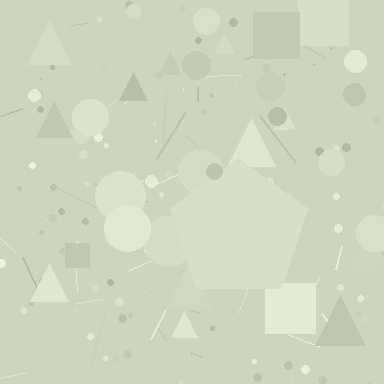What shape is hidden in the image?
A pentagon is hidden in the image.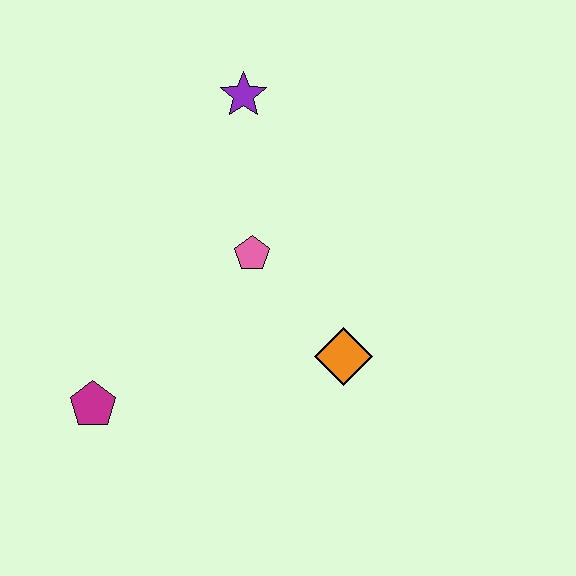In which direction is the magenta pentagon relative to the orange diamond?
The magenta pentagon is to the left of the orange diamond.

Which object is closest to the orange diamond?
The pink pentagon is closest to the orange diamond.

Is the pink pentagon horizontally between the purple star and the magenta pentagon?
No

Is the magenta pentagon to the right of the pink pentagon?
No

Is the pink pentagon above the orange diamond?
Yes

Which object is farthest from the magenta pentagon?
The purple star is farthest from the magenta pentagon.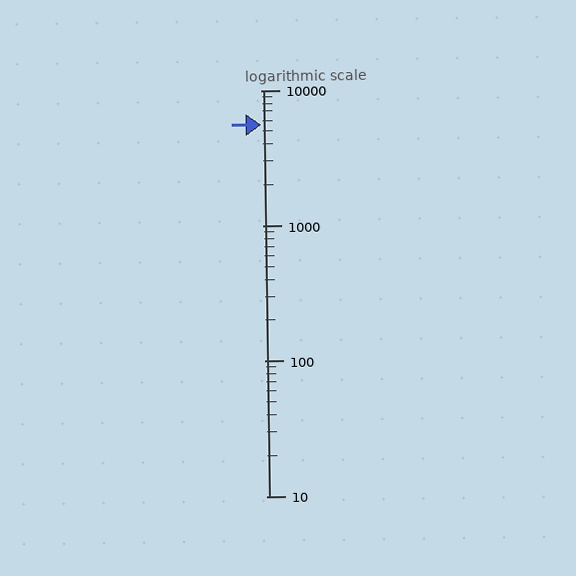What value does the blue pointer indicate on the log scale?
The pointer indicates approximately 5600.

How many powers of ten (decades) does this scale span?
The scale spans 3 decades, from 10 to 10000.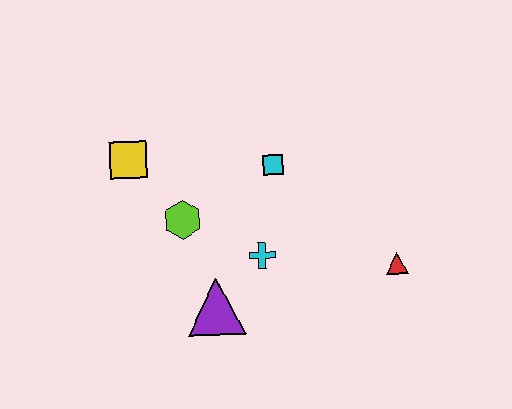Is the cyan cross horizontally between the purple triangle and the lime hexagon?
No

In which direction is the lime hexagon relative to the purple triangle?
The lime hexagon is above the purple triangle.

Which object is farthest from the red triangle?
The yellow square is farthest from the red triangle.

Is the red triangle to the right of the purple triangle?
Yes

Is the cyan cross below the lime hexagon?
Yes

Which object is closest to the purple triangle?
The cyan cross is closest to the purple triangle.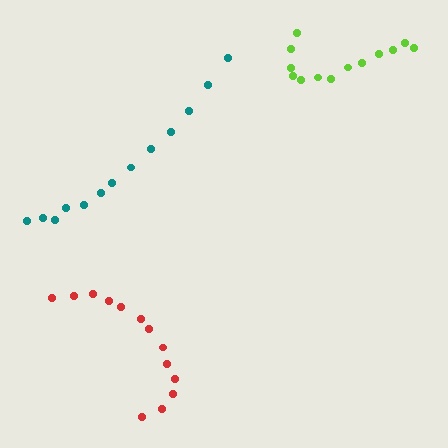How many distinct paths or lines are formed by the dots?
There are 3 distinct paths.